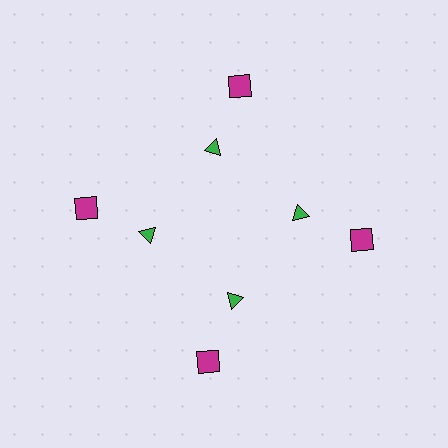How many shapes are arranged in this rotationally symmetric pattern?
There are 8 shapes, arranged in 4 groups of 2.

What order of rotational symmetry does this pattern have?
This pattern has 4-fold rotational symmetry.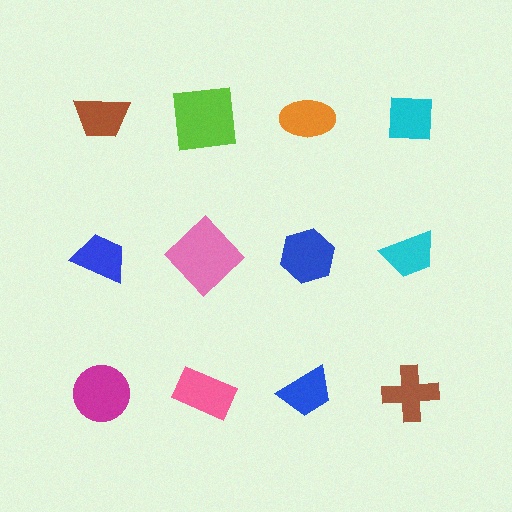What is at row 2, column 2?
A pink diamond.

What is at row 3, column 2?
A pink rectangle.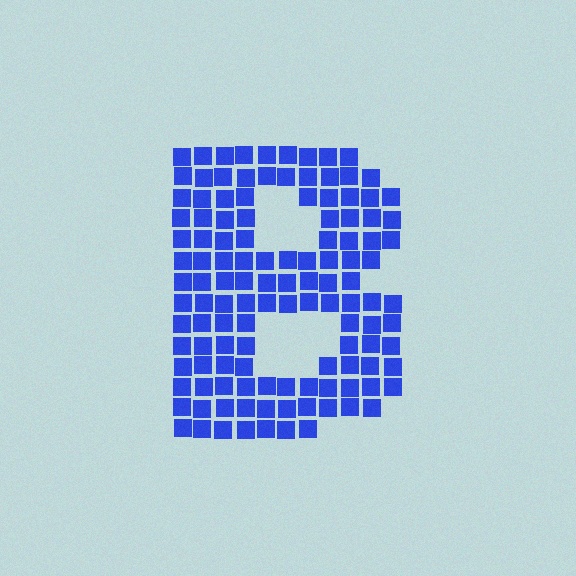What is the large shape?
The large shape is the letter B.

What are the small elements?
The small elements are squares.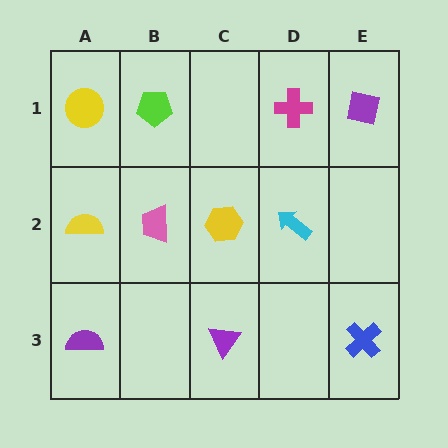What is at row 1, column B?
A lime pentagon.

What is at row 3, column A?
A purple semicircle.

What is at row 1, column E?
A purple square.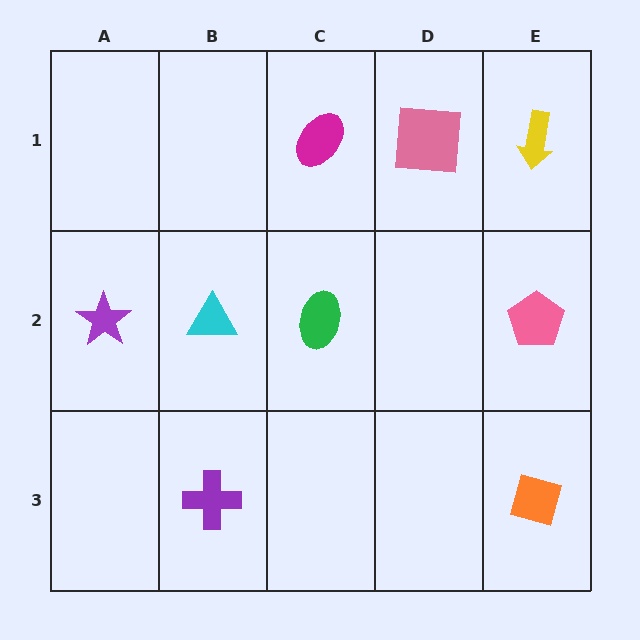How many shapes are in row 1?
3 shapes.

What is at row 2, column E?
A pink pentagon.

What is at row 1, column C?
A magenta ellipse.